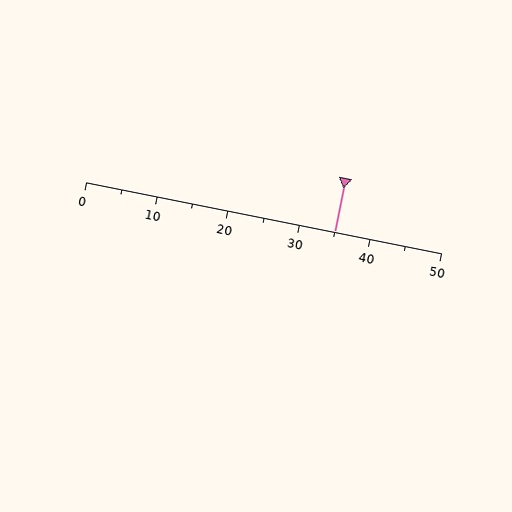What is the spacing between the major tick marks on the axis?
The major ticks are spaced 10 apart.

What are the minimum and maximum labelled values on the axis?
The axis runs from 0 to 50.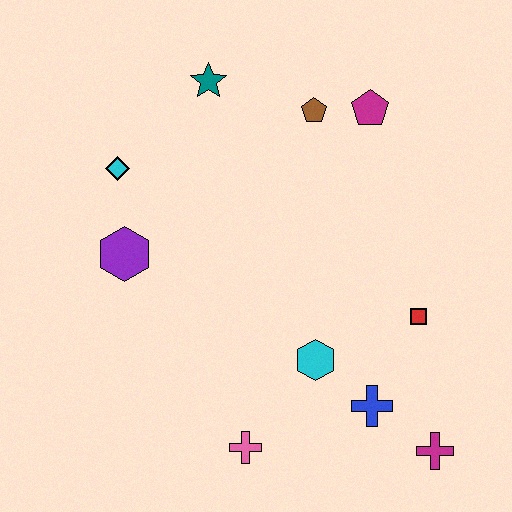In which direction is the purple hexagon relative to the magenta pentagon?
The purple hexagon is to the left of the magenta pentagon.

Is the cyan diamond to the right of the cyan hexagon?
No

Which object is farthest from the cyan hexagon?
The teal star is farthest from the cyan hexagon.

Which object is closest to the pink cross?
The cyan hexagon is closest to the pink cross.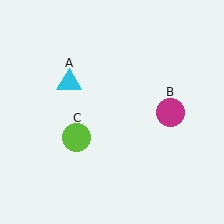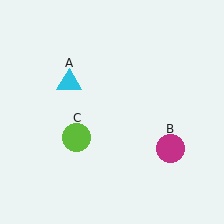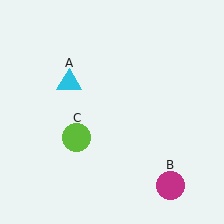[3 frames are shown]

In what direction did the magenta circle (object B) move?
The magenta circle (object B) moved down.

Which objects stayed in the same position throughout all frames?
Cyan triangle (object A) and lime circle (object C) remained stationary.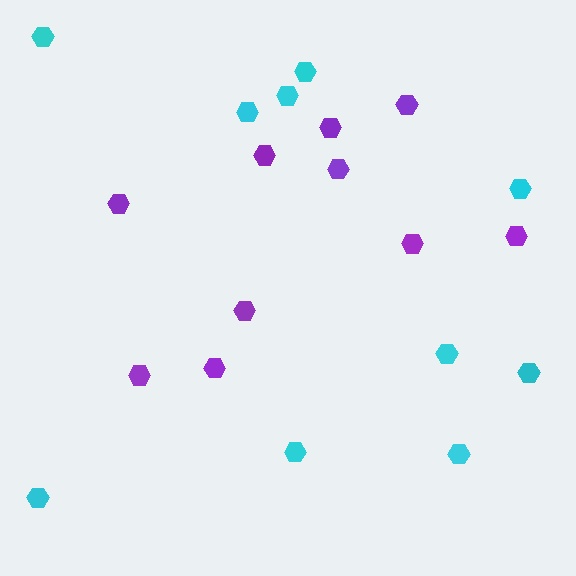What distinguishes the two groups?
There are 2 groups: one group of purple hexagons (10) and one group of cyan hexagons (10).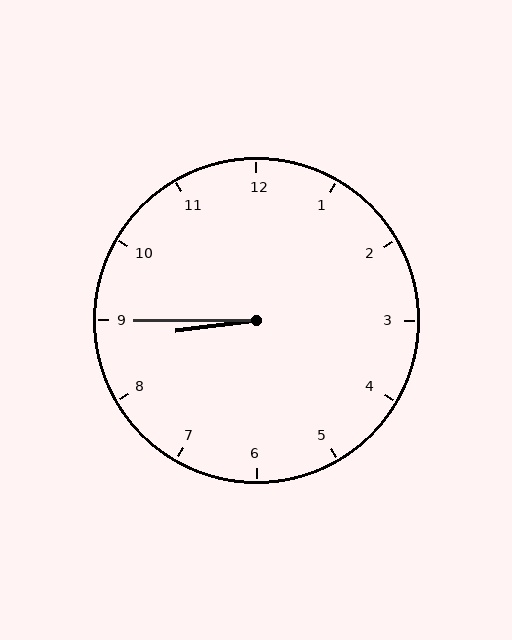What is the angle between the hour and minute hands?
Approximately 8 degrees.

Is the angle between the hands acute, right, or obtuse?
It is acute.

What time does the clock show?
8:45.